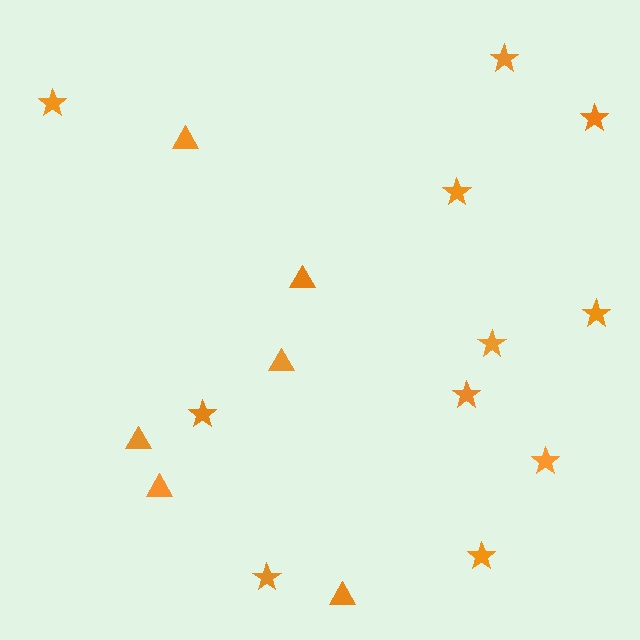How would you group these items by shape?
There are 2 groups: one group of triangles (6) and one group of stars (11).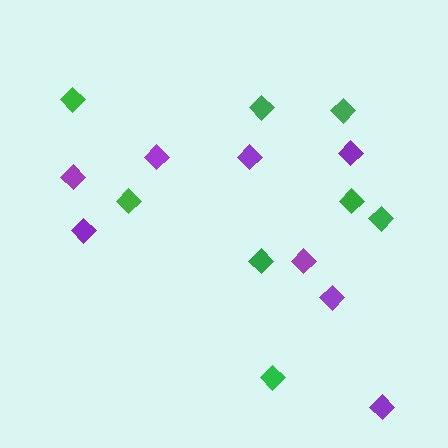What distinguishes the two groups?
There are 2 groups: one group of purple diamonds (8) and one group of green diamonds (8).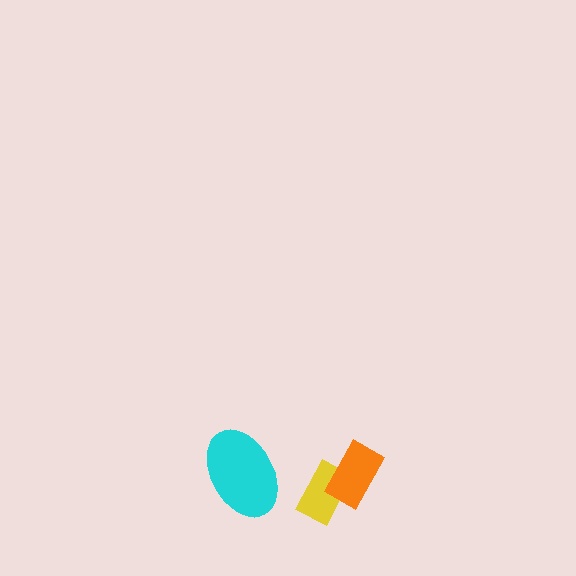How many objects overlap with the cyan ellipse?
0 objects overlap with the cyan ellipse.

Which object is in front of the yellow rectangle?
The orange rectangle is in front of the yellow rectangle.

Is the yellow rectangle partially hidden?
Yes, it is partially covered by another shape.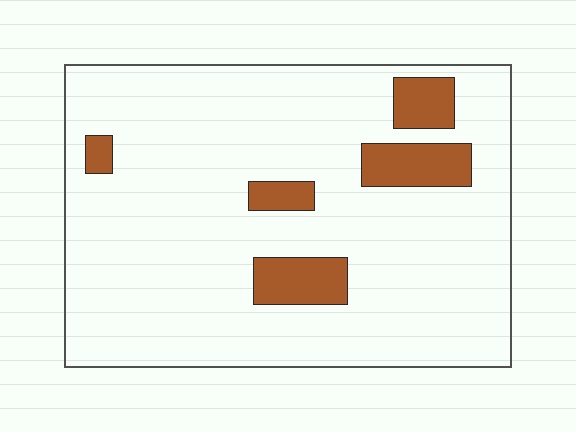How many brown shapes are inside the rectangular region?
5.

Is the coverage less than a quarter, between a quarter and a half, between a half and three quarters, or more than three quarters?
Less than a quarter.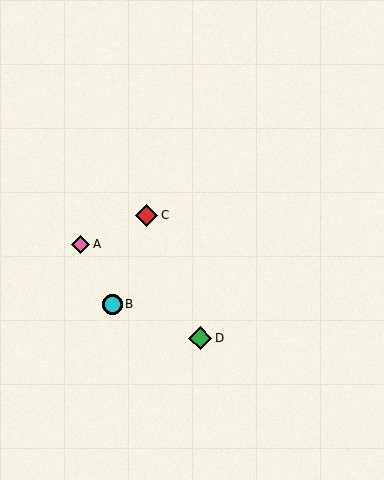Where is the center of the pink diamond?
The center of the pink diamond is at (81, 244).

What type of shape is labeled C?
Shape C is a red diamond.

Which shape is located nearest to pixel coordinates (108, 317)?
The cyan circle (labeled B) at (113, 304) is nearest to that location.